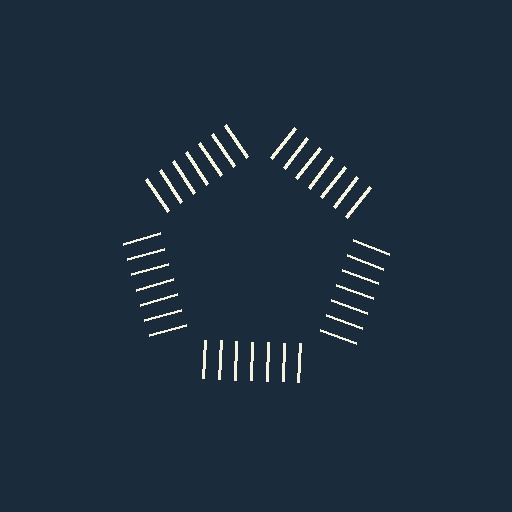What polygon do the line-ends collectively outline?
An illusory pentagon — the line segments terminate on its edges but no continuous stroke is drawn.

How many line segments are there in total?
35 — 7 along each of the 5 edges.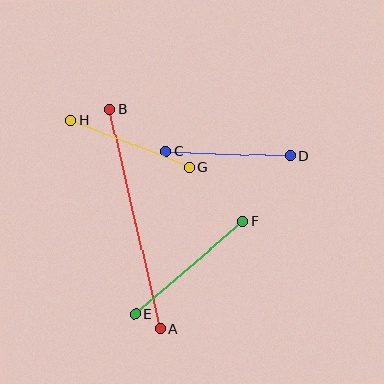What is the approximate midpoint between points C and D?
The midpoint is at approximately (228, 154) pixels.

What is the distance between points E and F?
The distance is approximately 142 pixels.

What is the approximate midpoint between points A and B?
The midpoint is at approximately (135, 219) pixels.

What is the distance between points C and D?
The distance is approximately 124 pixels.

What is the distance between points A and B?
The distance is approximately 226 pixels.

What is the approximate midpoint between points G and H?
The midpoint is at approximately (130, 144) pixels.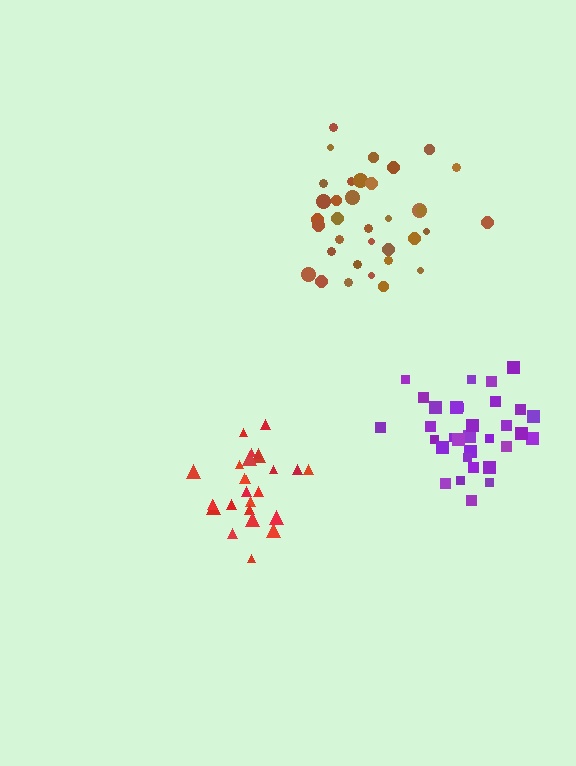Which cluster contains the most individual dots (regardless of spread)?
Brown (35).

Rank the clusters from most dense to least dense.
red, purple, brown.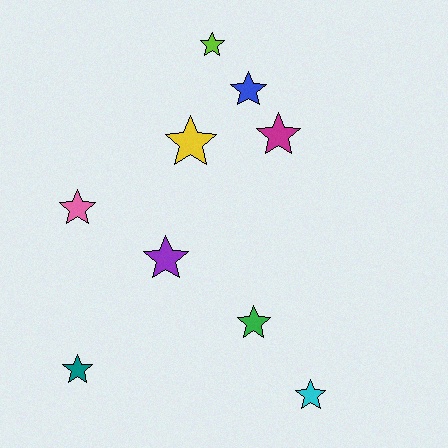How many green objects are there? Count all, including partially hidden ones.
There is 1 green object.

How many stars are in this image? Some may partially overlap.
There are 9 stars.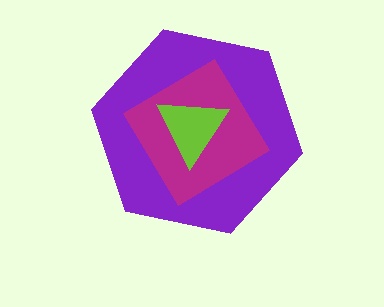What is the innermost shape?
The lime triangle.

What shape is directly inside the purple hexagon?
The magenta diamond.